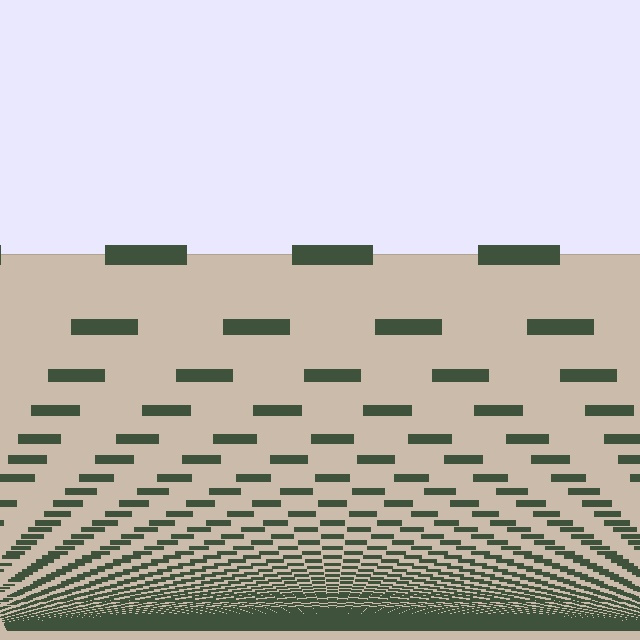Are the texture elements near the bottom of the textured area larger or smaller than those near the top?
Smaller. The gradient is inverted — elements near the bottom are smaller and denser.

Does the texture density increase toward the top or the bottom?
Density increases toward the bottom.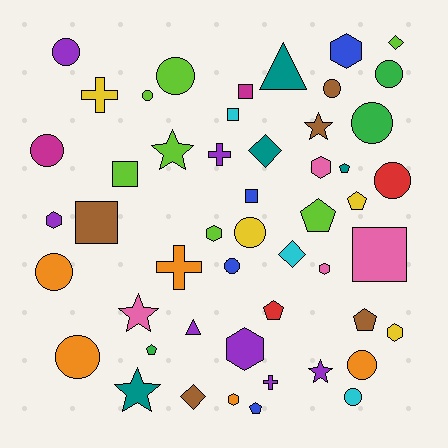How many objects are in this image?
There are 50 objects.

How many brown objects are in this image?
There are 5 brown objects.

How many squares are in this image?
There are 6 squares.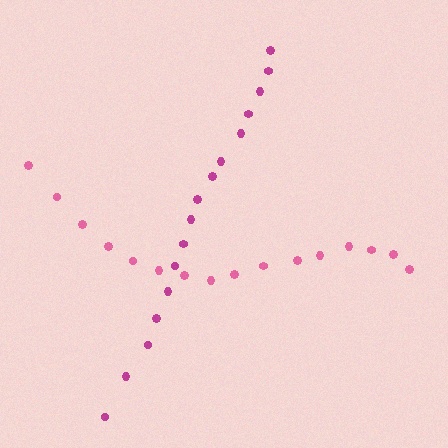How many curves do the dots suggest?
There are 2 distinct paths.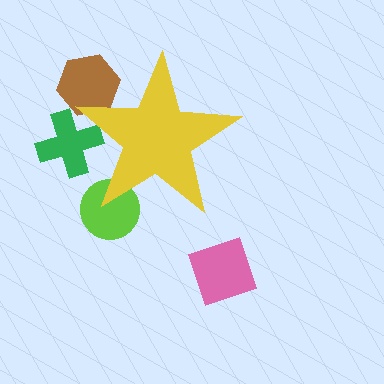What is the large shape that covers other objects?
A yellow star.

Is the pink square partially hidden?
No, the pink square is fully visible.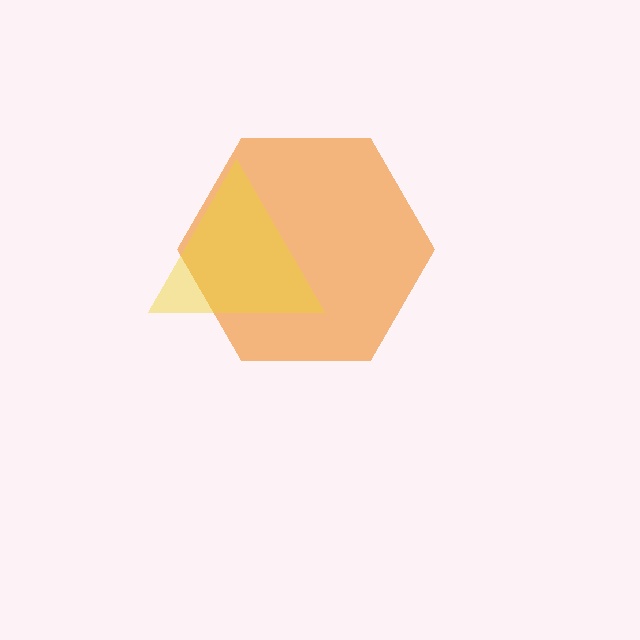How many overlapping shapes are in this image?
There are 2 overlapping shapes in the image.